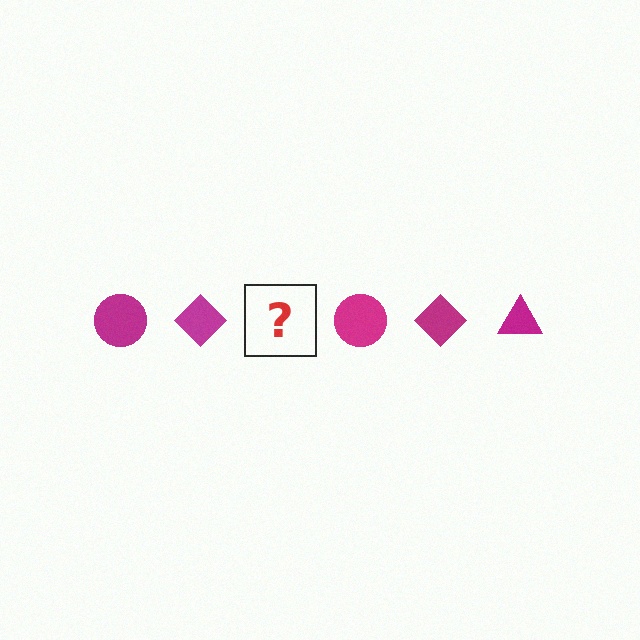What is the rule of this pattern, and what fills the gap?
The rule is that the pattern cycles through circle, diamond, triangle shapes in magenta. The gap should be filled with a magenta triangle.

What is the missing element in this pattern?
The missing element is a magenta triangle.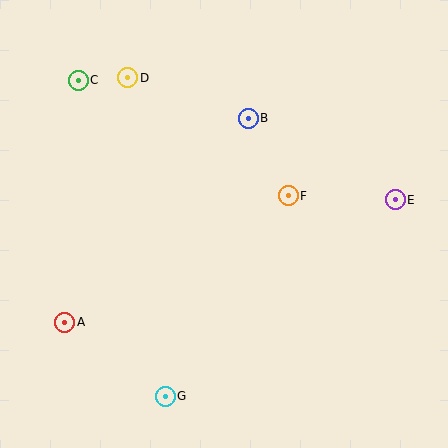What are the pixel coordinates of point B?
Point B is at (248, 118).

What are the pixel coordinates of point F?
Point F is at (288, 196).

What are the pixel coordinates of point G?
Point G is at (165, 396).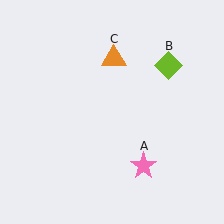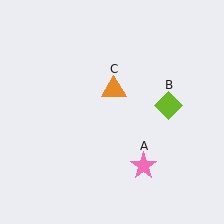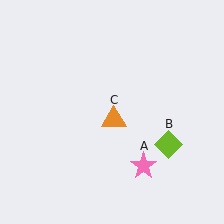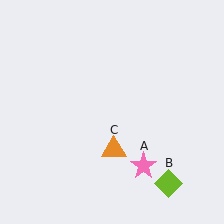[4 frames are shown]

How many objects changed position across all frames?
2 objects changed position: lime diamond (object B), orange triangle (object C).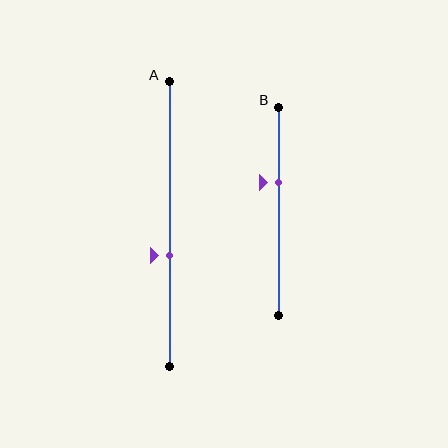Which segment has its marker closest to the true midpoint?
Segment A has its marker closest to the true midpoint.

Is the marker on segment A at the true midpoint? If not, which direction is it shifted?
No, the marker on segment A is shifted downward by about 11% of the segment length.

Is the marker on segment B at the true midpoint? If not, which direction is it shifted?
No, the marker on segment B is shifted upward by about 14% of the segment length.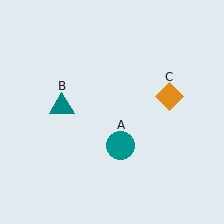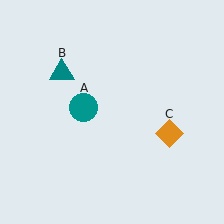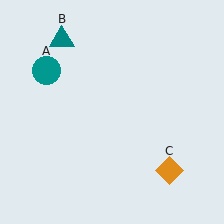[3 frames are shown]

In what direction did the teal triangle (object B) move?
The teal triangle (object B) moved up.